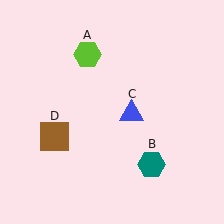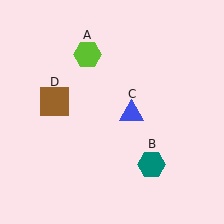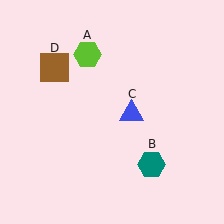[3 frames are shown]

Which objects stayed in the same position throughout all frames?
Lime hexagon (object A) and teal hexagon (object B) and blue triangle (object C) remained stationary.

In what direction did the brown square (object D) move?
The brown square (object D) moved up.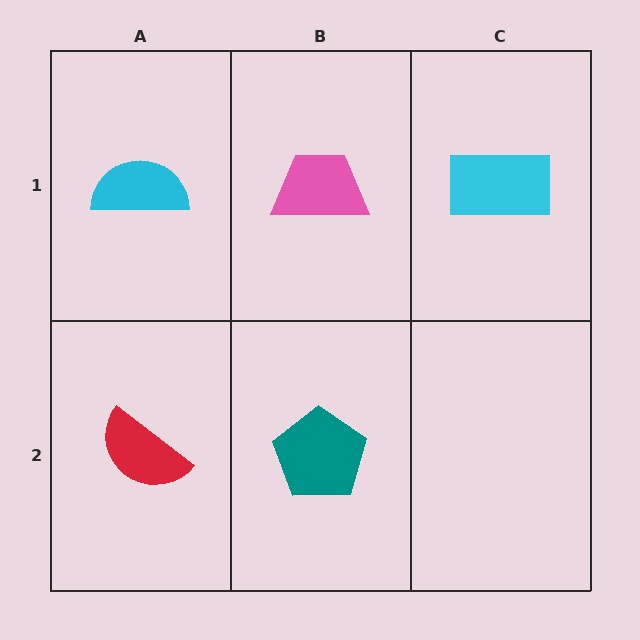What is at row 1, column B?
A pink trapezoid.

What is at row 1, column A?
A cyan semicircle.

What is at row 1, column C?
A cyan rectangle.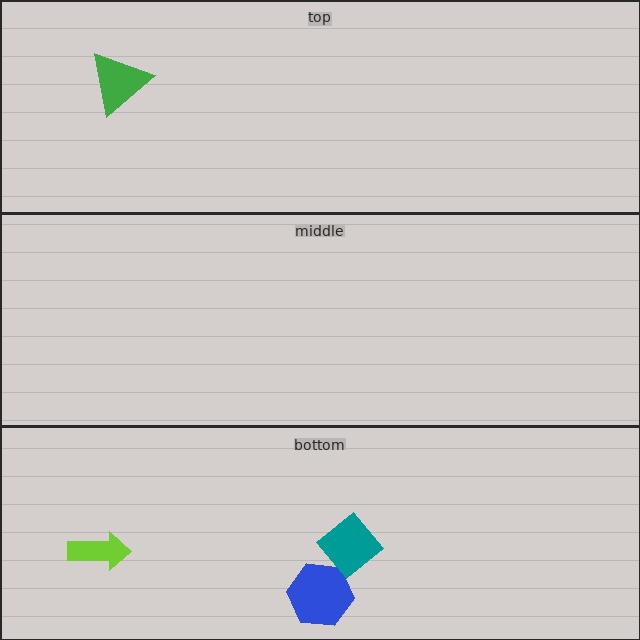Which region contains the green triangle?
The top region.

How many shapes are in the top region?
1.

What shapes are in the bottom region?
The lime arrow, the blue hexagon, the teal diamond.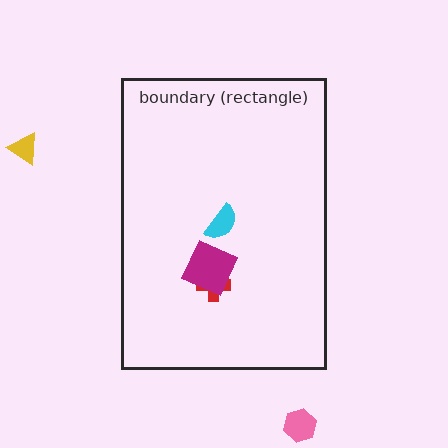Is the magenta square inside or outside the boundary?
Inside.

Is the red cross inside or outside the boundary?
Inside.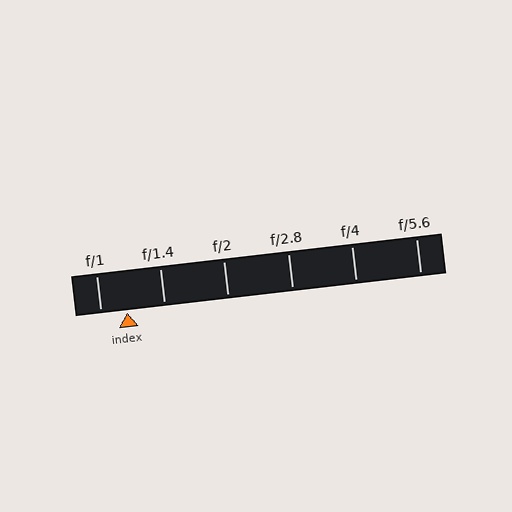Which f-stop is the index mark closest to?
The index mark is closest to f/1.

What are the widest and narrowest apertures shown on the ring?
The widest aperture shown is f/1 and the narrowest is f/5.6.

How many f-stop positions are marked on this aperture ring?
There are 6 f-stop positions marked.